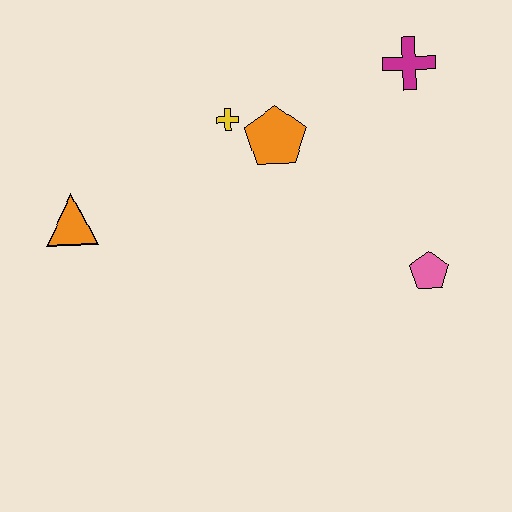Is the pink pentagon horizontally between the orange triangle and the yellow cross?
No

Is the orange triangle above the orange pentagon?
No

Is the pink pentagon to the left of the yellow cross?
No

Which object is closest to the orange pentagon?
The yellow cross is closest to the orange pentagon.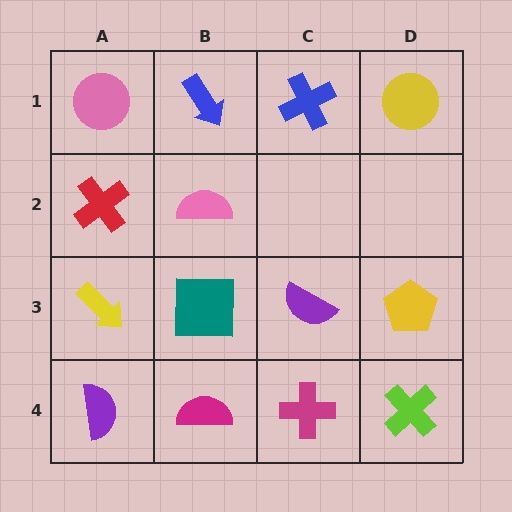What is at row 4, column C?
A magenta cross.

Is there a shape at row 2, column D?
No, that cell is empty.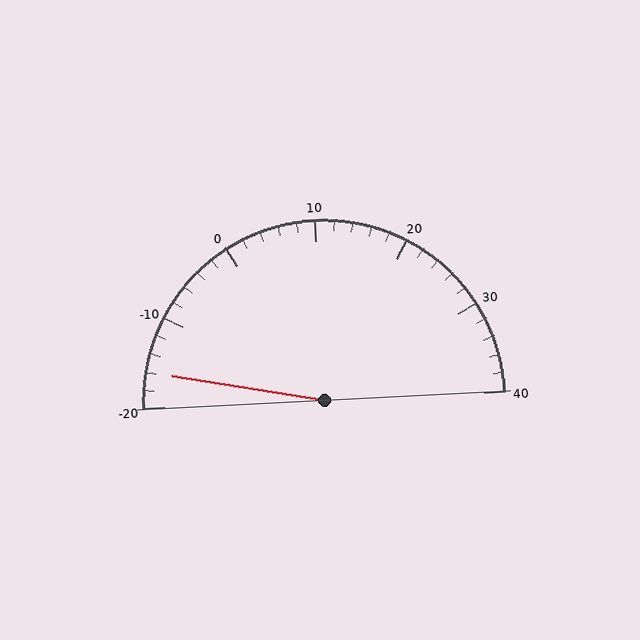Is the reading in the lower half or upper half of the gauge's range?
The reading is in the lower half of the range (-20 to 40).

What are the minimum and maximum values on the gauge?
The gauge ranges from -20 to 40.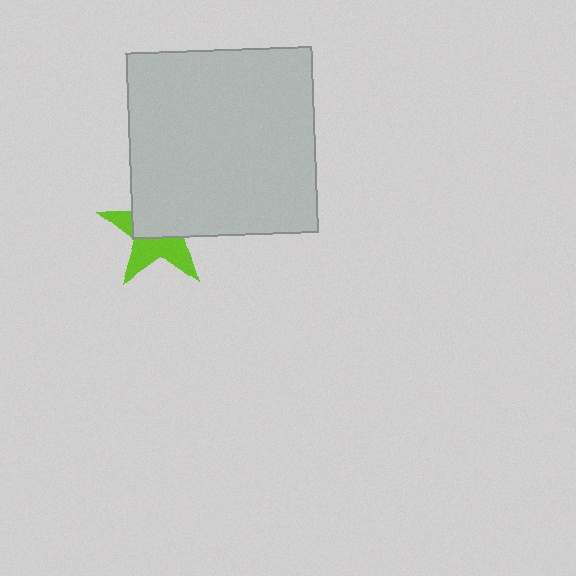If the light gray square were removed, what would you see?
You would see the complete lime star.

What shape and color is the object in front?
The object in front is a light gray square.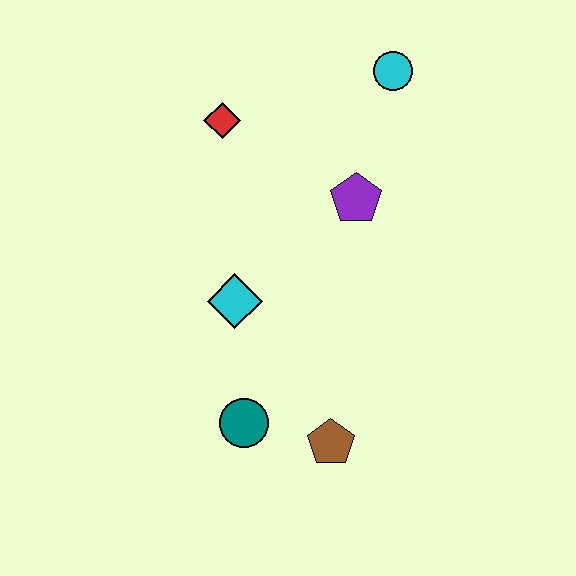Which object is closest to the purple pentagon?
The cyan circle is closest to the purple pentagon.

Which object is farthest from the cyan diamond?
The cyan circle is farthest from the cyan diamond.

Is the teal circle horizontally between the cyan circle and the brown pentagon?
No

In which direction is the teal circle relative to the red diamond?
The teal circle is below the red diamond.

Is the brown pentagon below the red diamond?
Yes